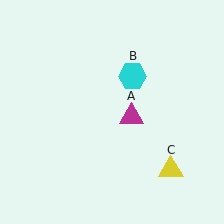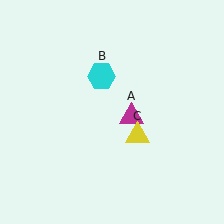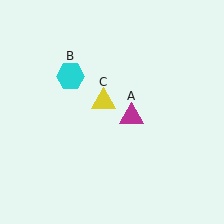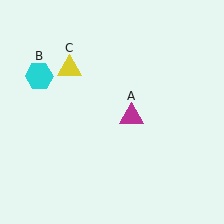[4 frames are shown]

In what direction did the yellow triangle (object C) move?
The yellow triangle (object C) moved up and to the left.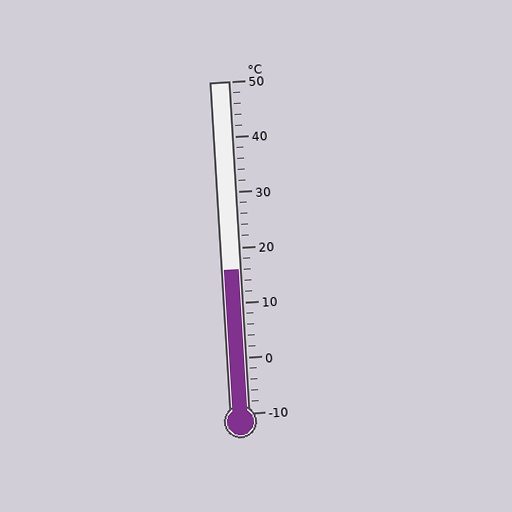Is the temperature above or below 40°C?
The temperature is below 40°C.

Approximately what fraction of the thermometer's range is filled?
The thermometer is filled to approximately 45% of its range.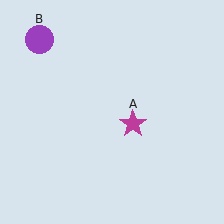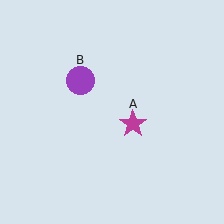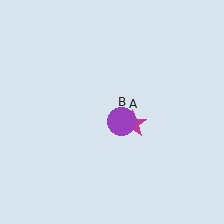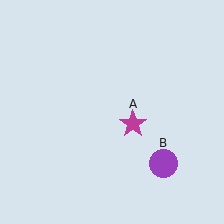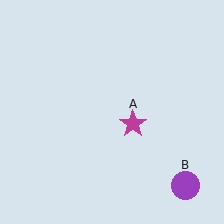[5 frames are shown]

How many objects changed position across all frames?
1 object changed position: purple circle (object B).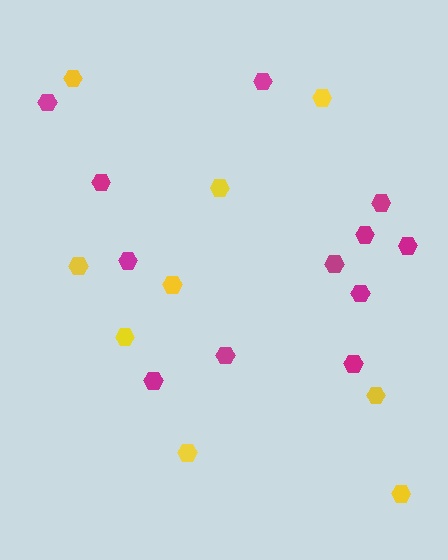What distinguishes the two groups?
There are 2 groups: one group of yellow hexagons (9) and one group of magenta hexagons (12).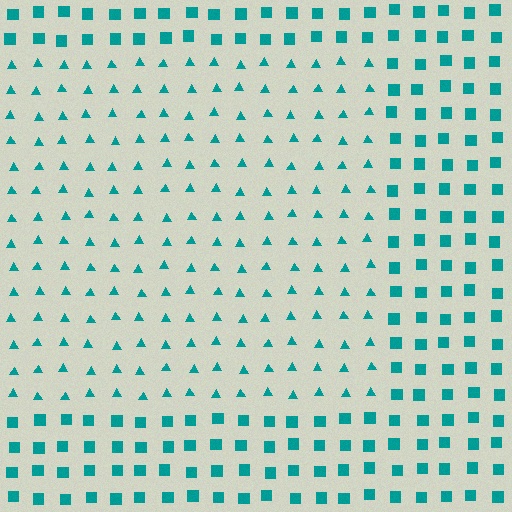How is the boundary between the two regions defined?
The boundary is defined by a change in element shape: triangles inside vs. squares outside. All elements share the same color and spacing.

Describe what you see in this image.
The image is filled with small teal elements arranged in a uniform grid. A rectangle-shaped region contains triangles, while the surrounding area contains squares. The boundary is defined purely by the change in element shape.